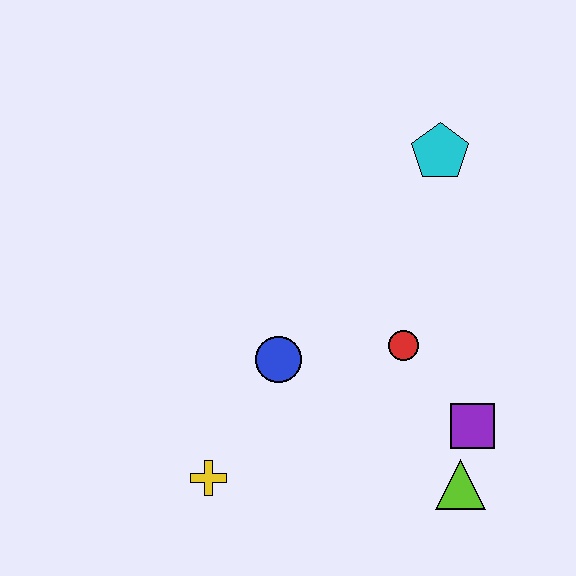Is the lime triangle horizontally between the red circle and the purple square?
Yes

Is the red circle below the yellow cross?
No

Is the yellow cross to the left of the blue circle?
Yes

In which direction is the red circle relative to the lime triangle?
The red circle is above the lime triangle.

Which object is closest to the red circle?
The purple square is closest to the red circle.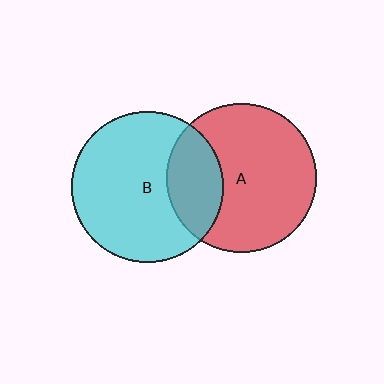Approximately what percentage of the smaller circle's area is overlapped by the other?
Approximately 25%.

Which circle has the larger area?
Circle B (cyan).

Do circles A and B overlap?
Yes.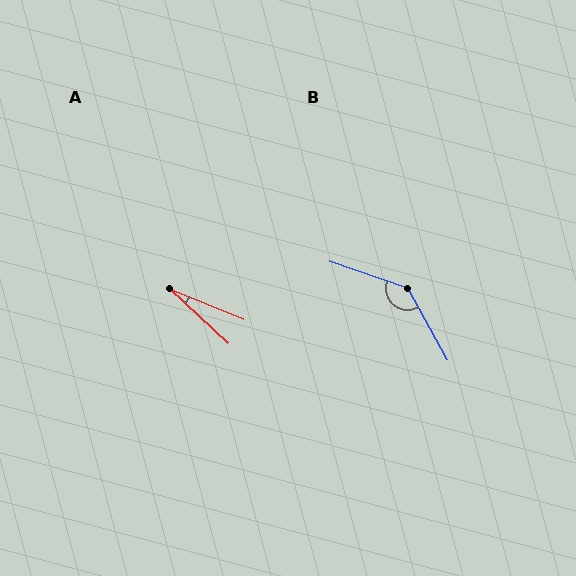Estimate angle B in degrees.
Approximately 138 degrees.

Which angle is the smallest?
A, at approximately 21 degrees.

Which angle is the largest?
B, at approximately 138 degrees.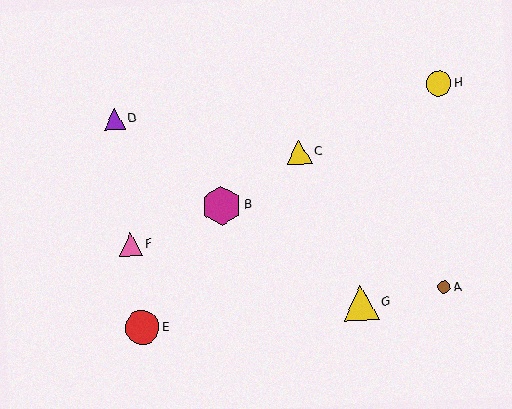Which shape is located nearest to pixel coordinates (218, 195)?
The magenta hexagon (labeled B) at (221, 206) is nearest to that location.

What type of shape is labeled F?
Shape F is a pink triangle.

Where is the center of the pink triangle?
The center of the pink triangle is at (131, 244).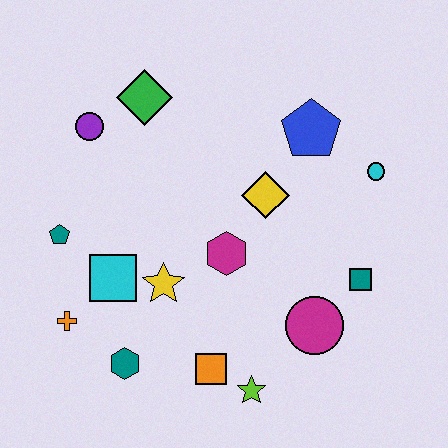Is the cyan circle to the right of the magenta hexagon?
Yes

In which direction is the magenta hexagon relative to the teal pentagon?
The magenta hexagon is to the right of the teal pentagon.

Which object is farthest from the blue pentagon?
The orange cross is farthest from the blue pentagon.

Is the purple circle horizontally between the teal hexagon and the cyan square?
No